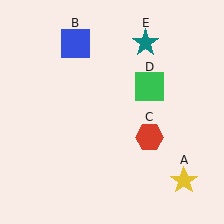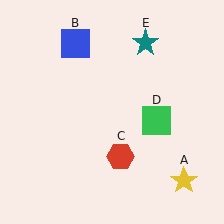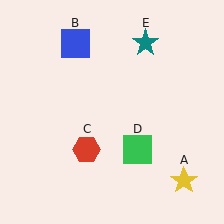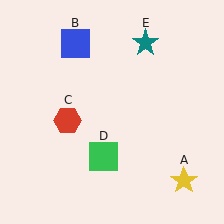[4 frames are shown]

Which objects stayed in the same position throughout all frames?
Yellow star (object A) and blue square (object B) and teal star (object E) remained stationary.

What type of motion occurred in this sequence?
The red hexagon (object C), green square (object D) rotated clockwise around the center of the scene.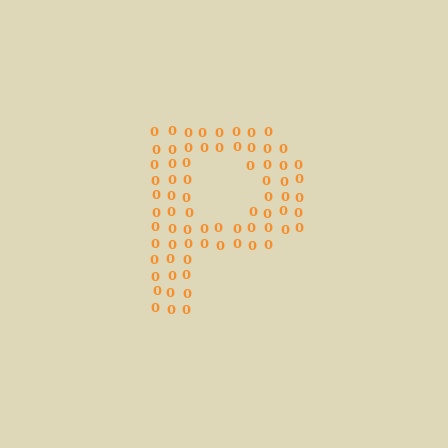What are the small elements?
The small elements are digit 0's.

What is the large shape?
The large shape is the letter P.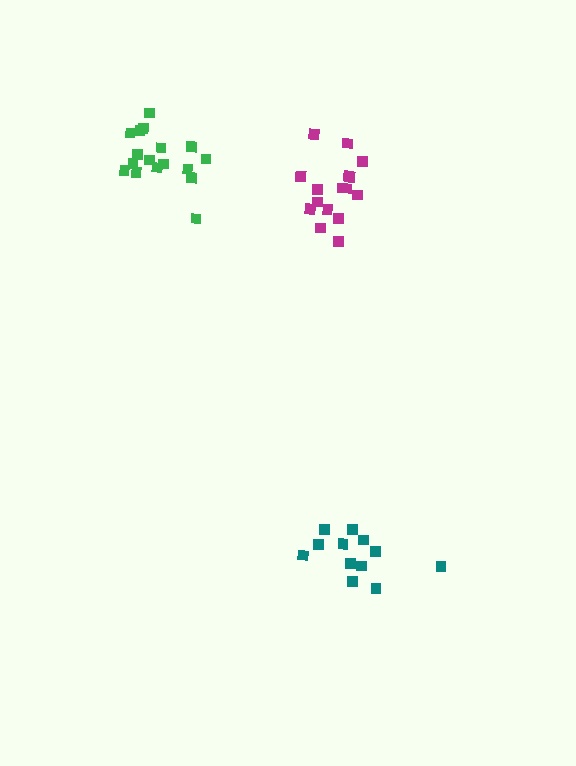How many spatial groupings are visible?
There are 3 spatial groupings.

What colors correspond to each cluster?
The clusters are colored: teal, magenta, green.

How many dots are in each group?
Group 1: 12 dots, Group 2: 16 dots, Group 3: 17 dots (45 total).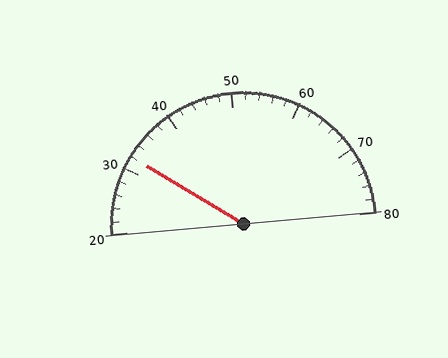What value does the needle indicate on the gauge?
The needle indicates approximately 32.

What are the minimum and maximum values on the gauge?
The gauge ranges from 20 to 80.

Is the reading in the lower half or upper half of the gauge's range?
The reading is in the lower half of the range (20 to 80).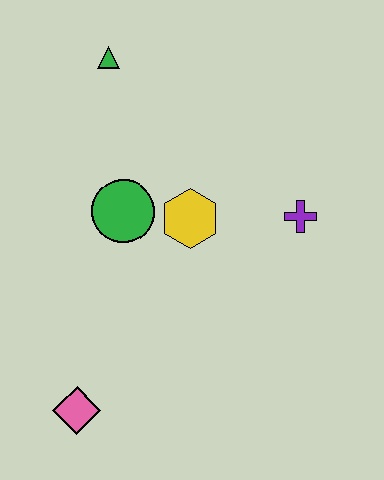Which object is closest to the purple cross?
The yellow hexagon is closest to the purple cross.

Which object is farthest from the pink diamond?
The green triangle is farthest from the pink diamond.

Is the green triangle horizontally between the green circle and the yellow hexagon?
No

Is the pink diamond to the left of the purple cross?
Yes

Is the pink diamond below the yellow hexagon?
Yes